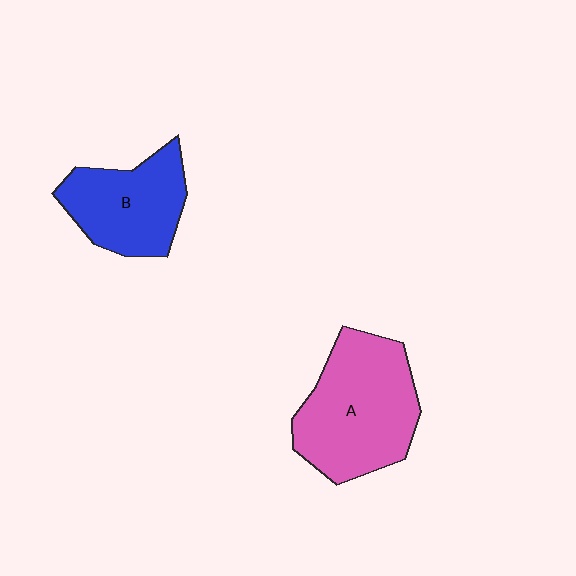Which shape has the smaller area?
Shape B (blue).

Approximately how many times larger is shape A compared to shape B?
Approximately 1.4 times.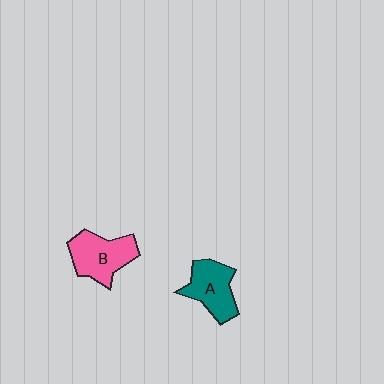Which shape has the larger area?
Shape B (pink).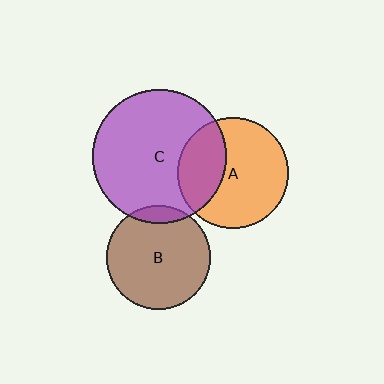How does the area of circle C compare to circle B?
Approximately 1.7 times.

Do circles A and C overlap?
Yes.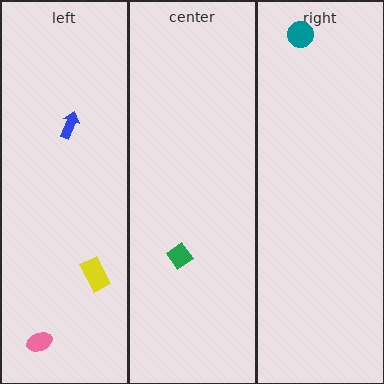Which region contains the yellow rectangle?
The left region.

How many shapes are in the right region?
1.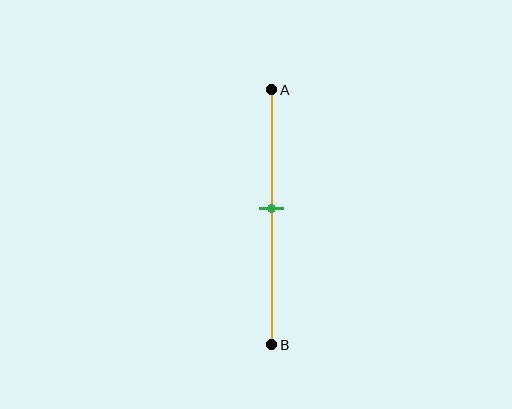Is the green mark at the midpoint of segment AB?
No, the mark is at about 45% from A, not at the 50% midpoint.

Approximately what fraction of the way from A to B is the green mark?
The green mark is approximately 45% of the way from A to B.